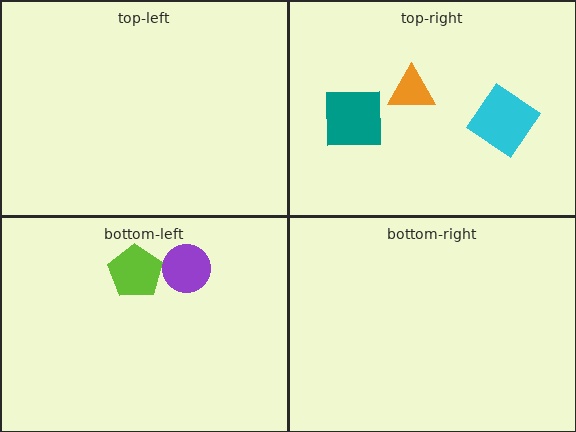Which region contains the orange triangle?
The top-right region.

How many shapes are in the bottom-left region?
2.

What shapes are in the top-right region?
The orange triangle, the teal square, the cyan diamond.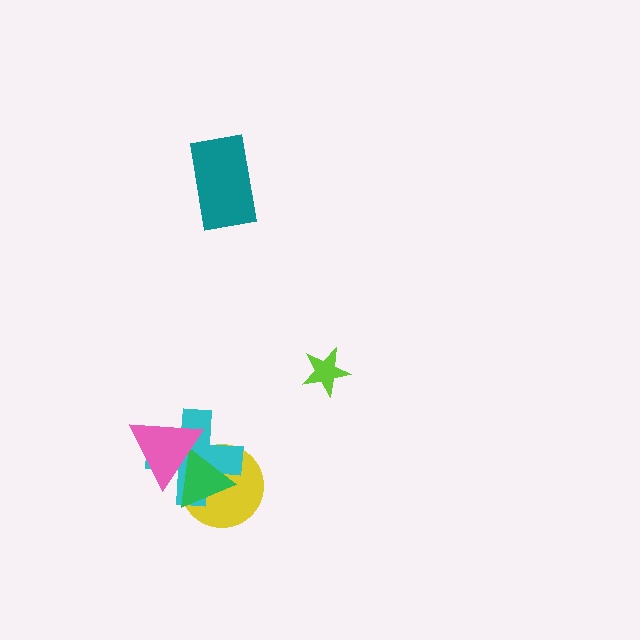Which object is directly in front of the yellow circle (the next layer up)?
The cyan cross is directly in front of the yellow circle.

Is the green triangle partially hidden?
Yes, it is partially covered by another shape.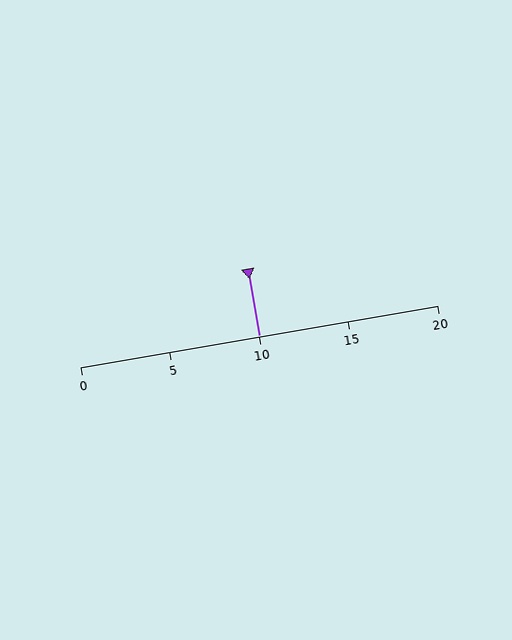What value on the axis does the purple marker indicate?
The marker indicates approximately 10.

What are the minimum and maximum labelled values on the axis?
The axis runs from 0 to 20.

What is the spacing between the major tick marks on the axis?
The major ticks are spaced 5 apart.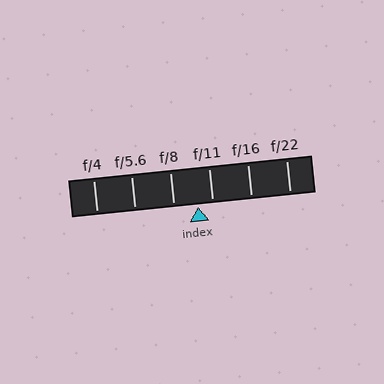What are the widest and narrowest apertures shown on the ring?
The widest aperture shown is f/4 and the narrowest is f/22.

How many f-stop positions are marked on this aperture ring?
There are 6 f-stop positions marked.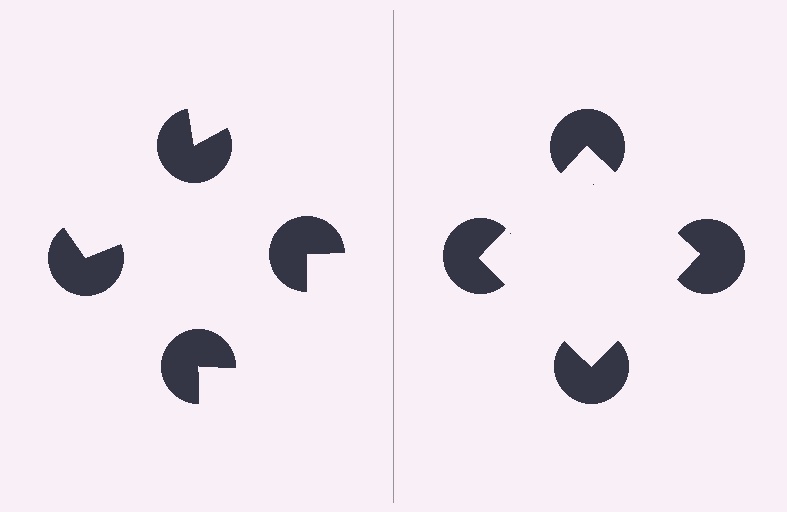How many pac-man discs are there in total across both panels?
8 — 4 on each side.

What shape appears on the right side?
An illusory square.